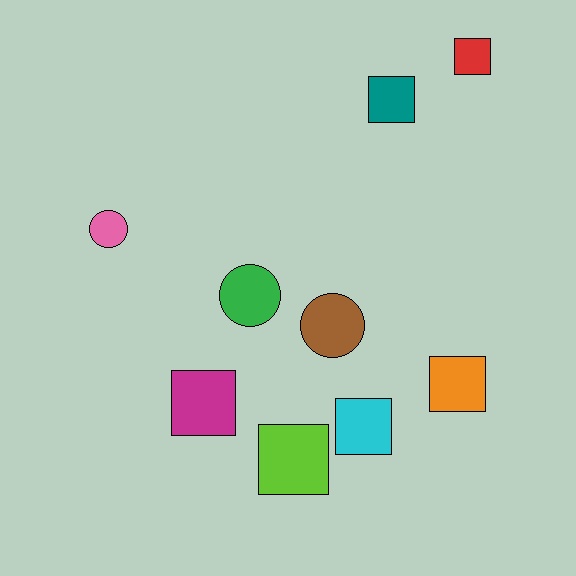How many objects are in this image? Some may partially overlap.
There are 9 objects.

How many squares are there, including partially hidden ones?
There are 6 squares.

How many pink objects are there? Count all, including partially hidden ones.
There is 1 pink object.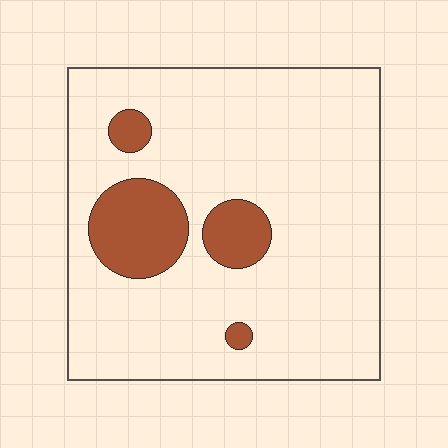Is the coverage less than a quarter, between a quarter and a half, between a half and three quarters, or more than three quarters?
Less than a quarter.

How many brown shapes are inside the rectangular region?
4.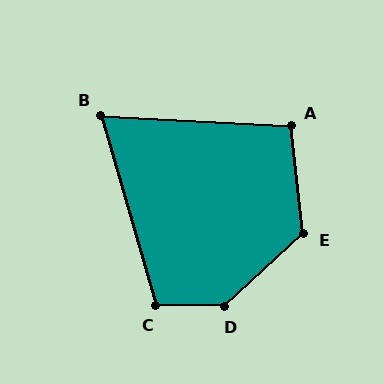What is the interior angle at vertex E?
Approximately 126 degrees (obtuse).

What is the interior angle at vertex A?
Approximately 100 degrees (obtuse).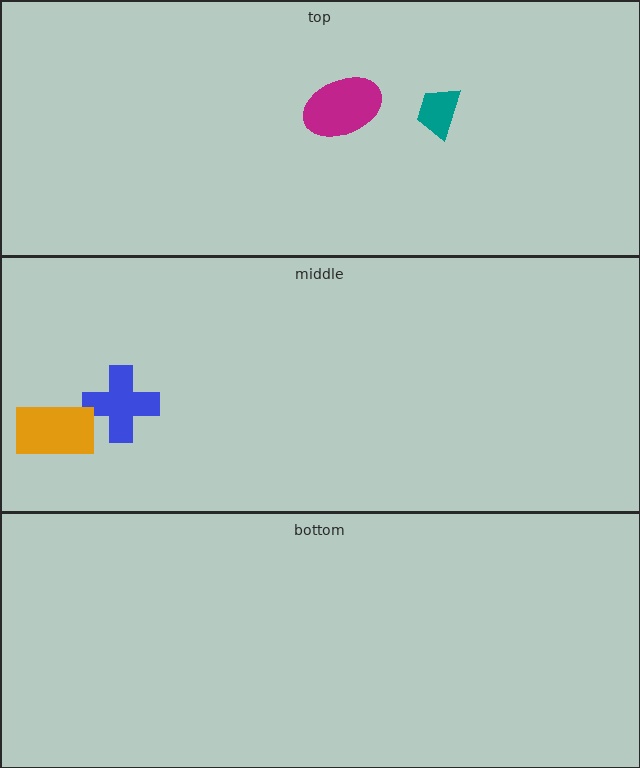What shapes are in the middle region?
The blue cross, the orange rectangle.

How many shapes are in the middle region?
2.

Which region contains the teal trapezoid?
The top region.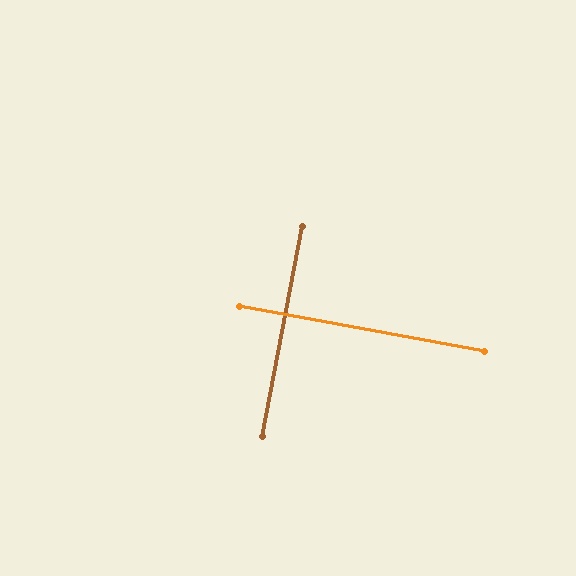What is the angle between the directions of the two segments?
Approximately 90 degrees.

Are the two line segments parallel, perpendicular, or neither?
Perpendicular — they meet at approximately 90°.